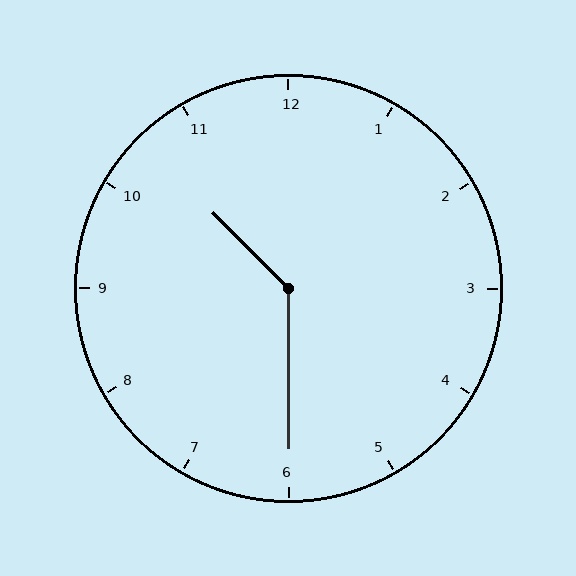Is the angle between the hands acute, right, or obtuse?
It is obtuse.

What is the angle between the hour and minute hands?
Approximately 135 degrees.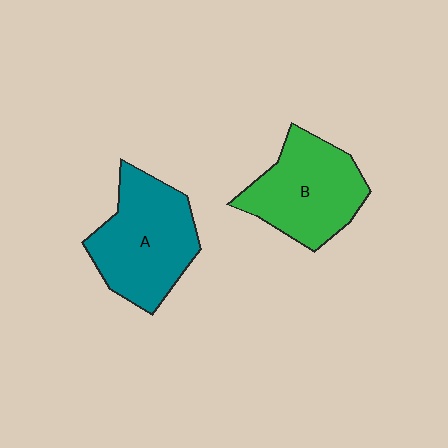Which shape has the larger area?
Shape A (teal).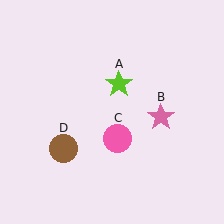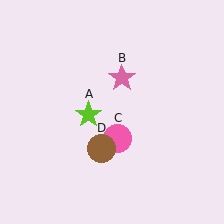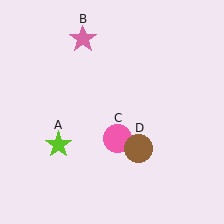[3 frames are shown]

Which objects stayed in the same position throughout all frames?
Pink circle (object C) remained stationary.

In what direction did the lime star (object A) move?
The lime star (object A) moved down and to the left.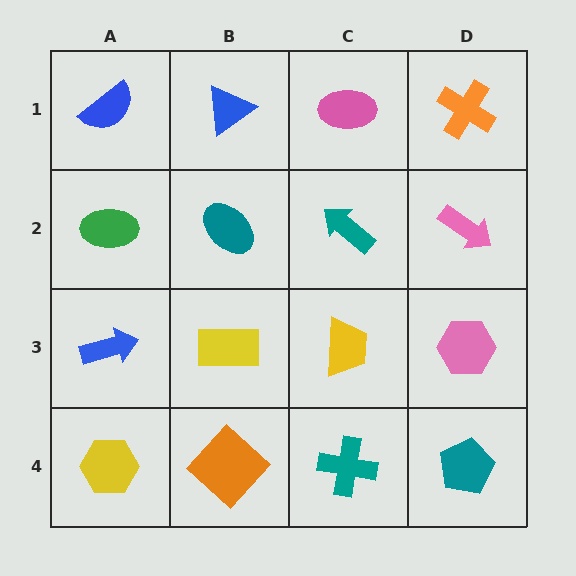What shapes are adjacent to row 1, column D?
A pink arrow (row 2, column D), a pink ellipse (row 1, column C).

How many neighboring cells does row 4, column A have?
2.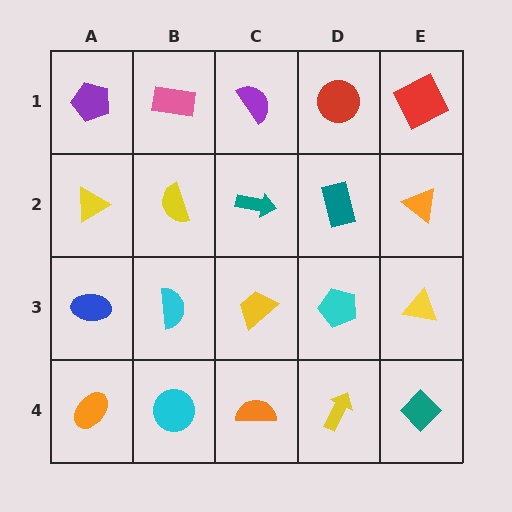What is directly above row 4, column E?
A yellow triangle.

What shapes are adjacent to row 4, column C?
A yellow trapezoid (row 3, column C), a cyan circle (row 4, column B), a yellow arrow (row 4, column D).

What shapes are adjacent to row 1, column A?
A yellow triangle (row 2, column A), a pink rectangle (row 1, column B).